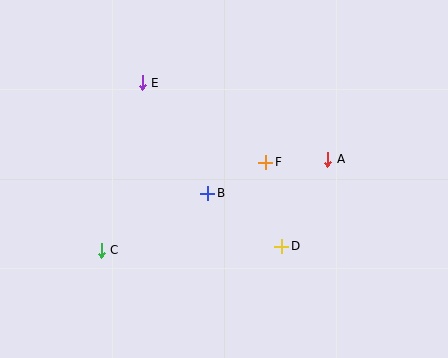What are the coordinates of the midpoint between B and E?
The midpoint between B and E is at (175, 138).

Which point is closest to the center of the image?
Point B at (208, 193) is closest to the center.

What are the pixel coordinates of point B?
Point B is at (208, 193).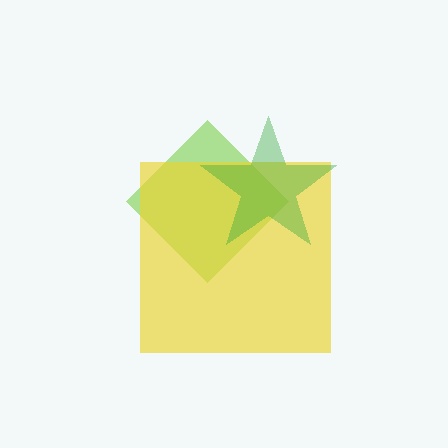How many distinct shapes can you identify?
There are 3 distinct shapes: a lime diamond, a yellow square, a green star.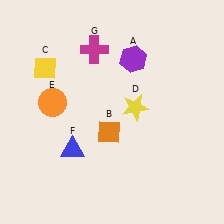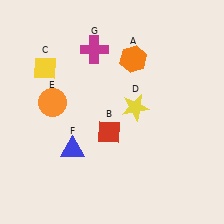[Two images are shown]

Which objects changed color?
A changed from purple to orange. B changed from orange to red.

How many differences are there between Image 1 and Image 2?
There are 2 differences between the two images.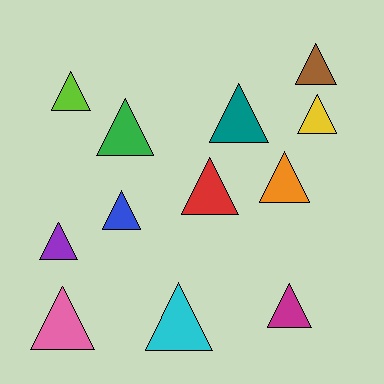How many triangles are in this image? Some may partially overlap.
There are 12 triangles.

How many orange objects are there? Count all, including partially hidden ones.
There is 1 orange object.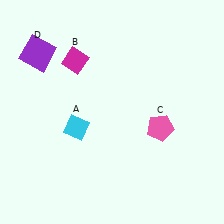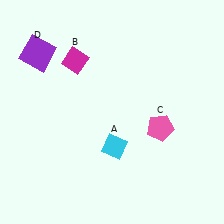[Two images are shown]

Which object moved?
The cyan diamond (A) moved right.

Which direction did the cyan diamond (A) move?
The cyan diamond (A) moved right.